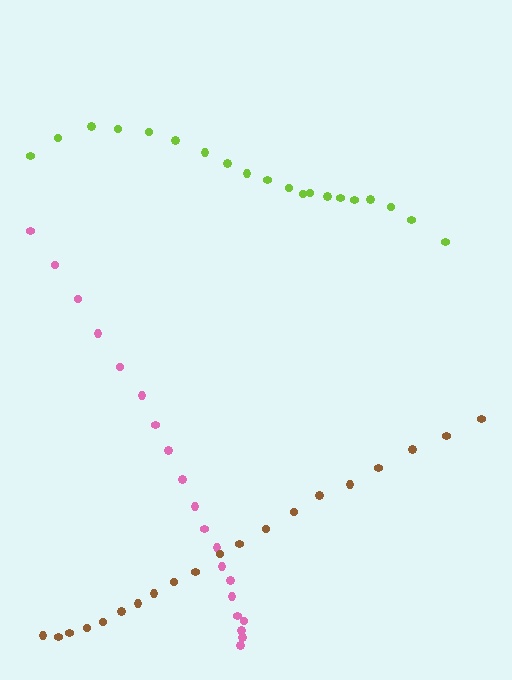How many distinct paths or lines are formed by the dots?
There are 3 distinct paths.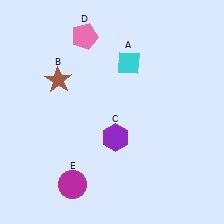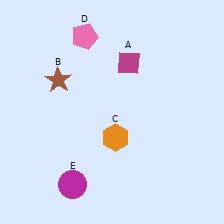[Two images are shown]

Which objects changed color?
A changed from cyan to magenta. C changed from purple to orange.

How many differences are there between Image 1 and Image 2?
There are 2 differences between the two images.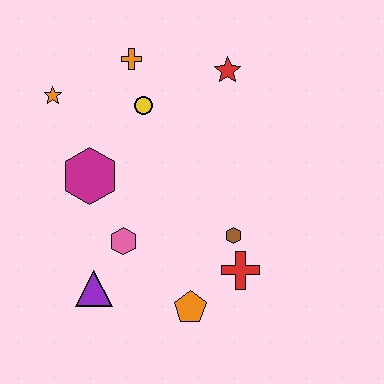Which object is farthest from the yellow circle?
The orange pentagon is farthest from the yellow circle.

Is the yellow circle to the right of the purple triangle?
Yes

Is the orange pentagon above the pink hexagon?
No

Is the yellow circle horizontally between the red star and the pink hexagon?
Yes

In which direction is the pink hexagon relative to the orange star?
The pink hexagon is below the orange star.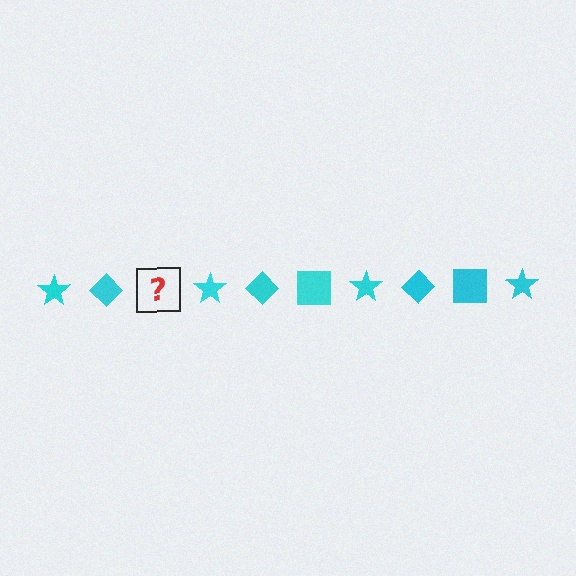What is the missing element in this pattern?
The missing element is a cyan square.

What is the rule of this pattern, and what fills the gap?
The rule is that the pattern cycles through star, diamond, square shapes in cyan. The gap should be filled with a cyan square.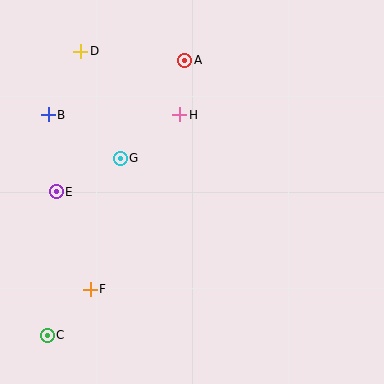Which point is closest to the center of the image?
Point H at (180, 115) is closest to the center.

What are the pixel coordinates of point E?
Point E is at (56, 192).